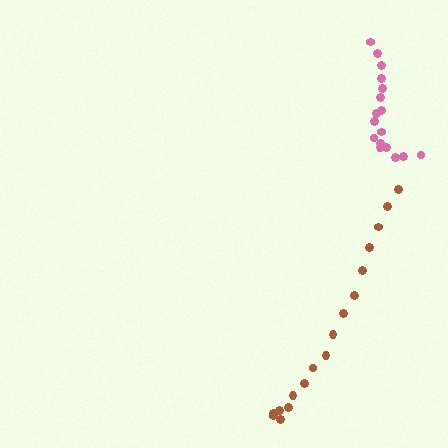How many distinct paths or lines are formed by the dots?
There are 2 distinct paths.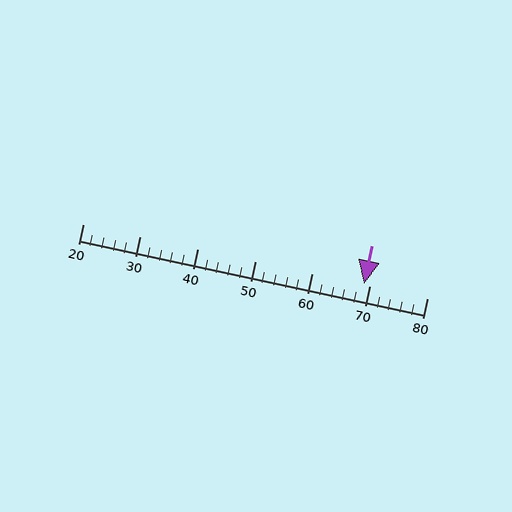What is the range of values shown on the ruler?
The ruler shows values from 20 to 80.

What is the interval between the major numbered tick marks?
The major tick marks are spaced 10 units apart.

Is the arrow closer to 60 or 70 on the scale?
The arrow is closer to 70.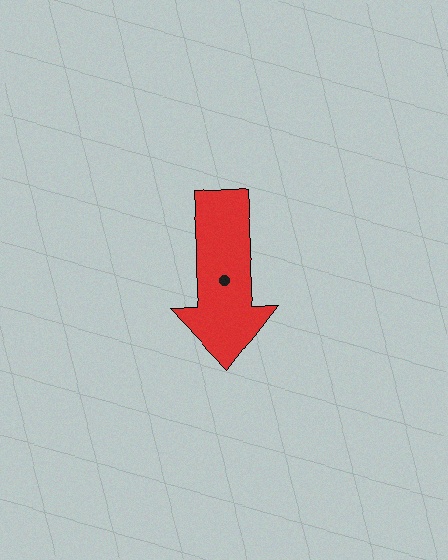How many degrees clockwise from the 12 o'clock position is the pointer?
Approximately 177 degrees.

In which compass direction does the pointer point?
South.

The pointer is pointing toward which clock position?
Roughly 6 o'clock.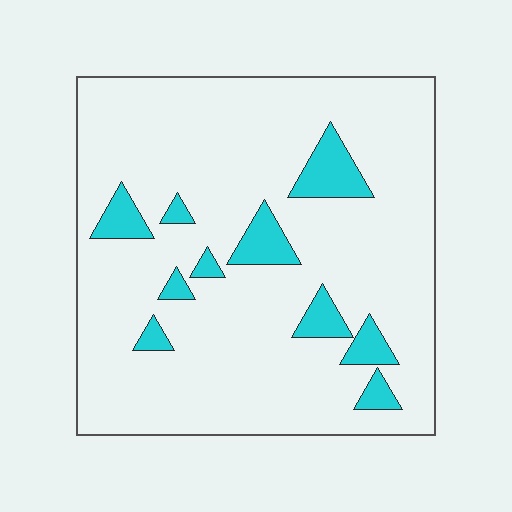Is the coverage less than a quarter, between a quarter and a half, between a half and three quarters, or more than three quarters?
Less than a quarter.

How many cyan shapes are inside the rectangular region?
10.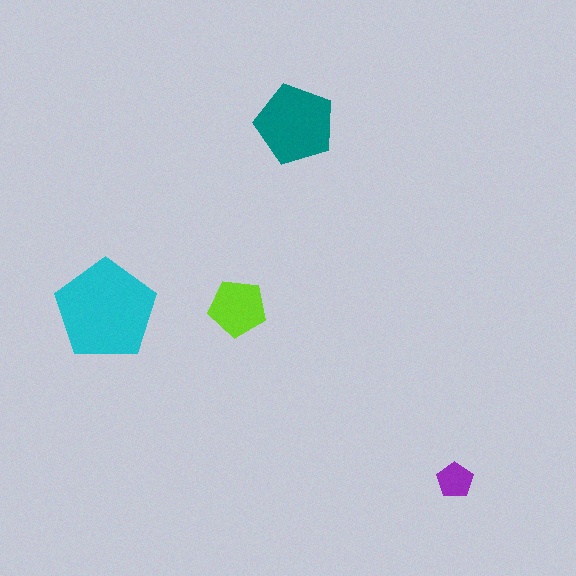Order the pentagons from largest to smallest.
the cyan one, the teal one, the lime one, the purple one.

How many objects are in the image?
There are 4 objects in the image.